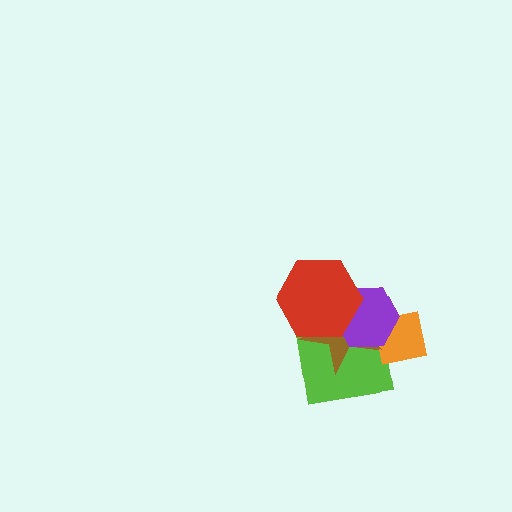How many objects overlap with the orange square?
3 objects overlap with the orange square.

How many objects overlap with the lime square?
4 objects overlap with the lime square.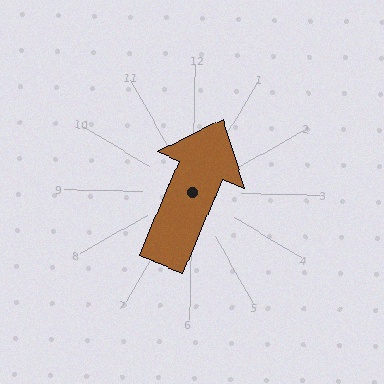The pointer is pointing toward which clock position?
Roughly 1 o'clock.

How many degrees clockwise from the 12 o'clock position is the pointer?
Approximately 22 degrees.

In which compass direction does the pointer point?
North.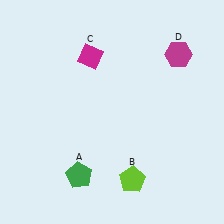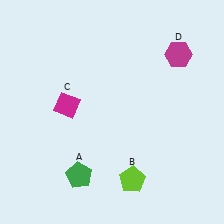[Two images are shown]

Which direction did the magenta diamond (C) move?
The magenta diamond (C) moved down.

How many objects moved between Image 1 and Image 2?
1 object moved between the two images.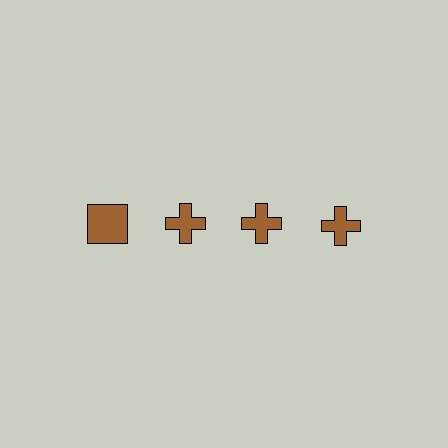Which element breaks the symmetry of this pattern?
The brown square in the top row, leftmost column breaks the symmetry. All other shapes are brown crosses.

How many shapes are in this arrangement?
There are 4 shapes arranged in a grid pattern.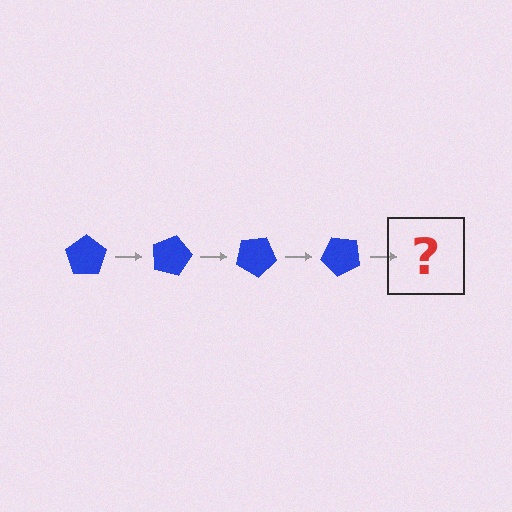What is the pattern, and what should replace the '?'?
The pattern is that the pentagon rotates 15 degrees each step. The '?' should be a blue pentagon rotated 60 degrees.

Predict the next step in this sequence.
The next step is a blue pentagon rotated 60 degrees.